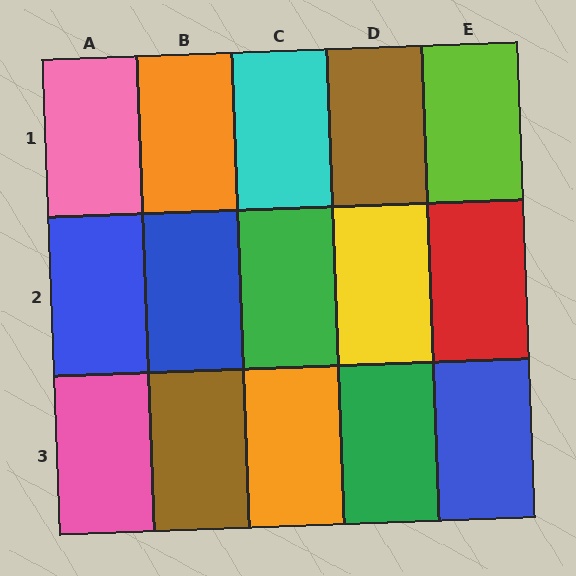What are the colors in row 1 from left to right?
Pink, orange, cyan, brown, lime.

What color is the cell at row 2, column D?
Yellow.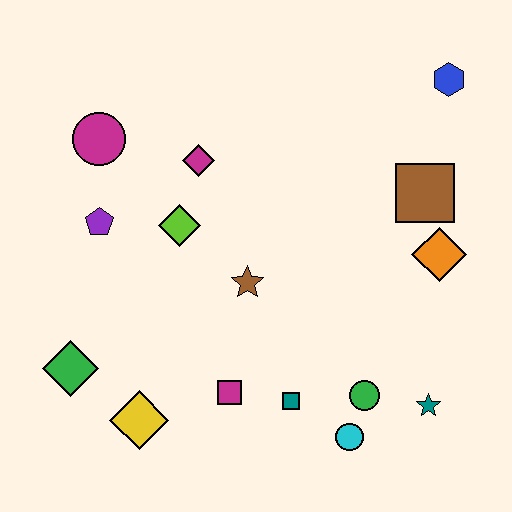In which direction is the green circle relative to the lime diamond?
The green circle is to the right of the lime diamond.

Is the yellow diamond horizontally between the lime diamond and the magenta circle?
Yes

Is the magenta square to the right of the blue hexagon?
No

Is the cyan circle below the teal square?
Yes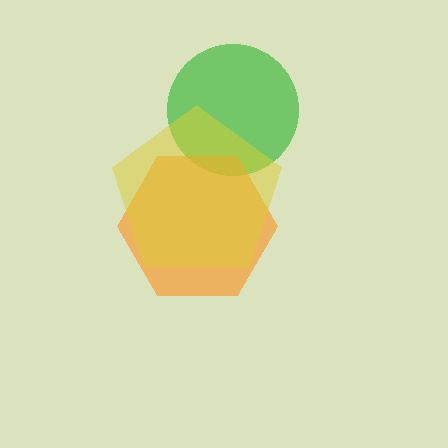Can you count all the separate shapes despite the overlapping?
Yes, there are 3 separate shapes.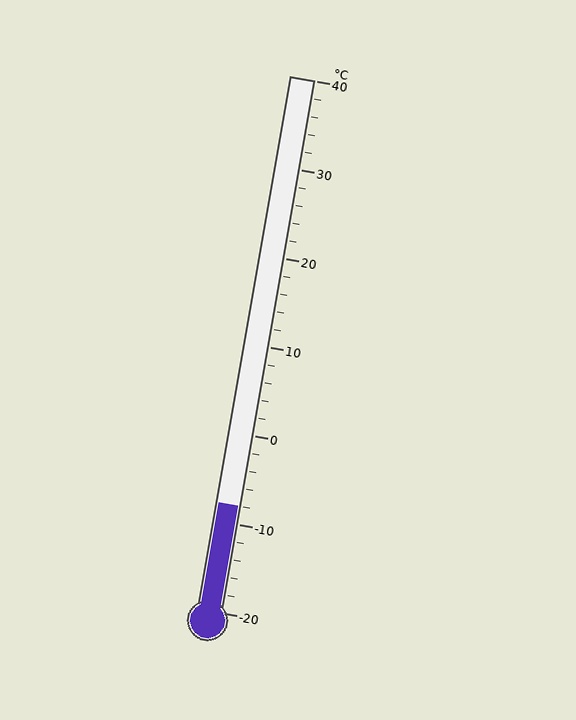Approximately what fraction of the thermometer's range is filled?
The thermometer is filled to approximately 20% of its range.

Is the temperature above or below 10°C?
The temperature is below 10°C.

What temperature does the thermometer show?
The thermometer shows approximately -8°C.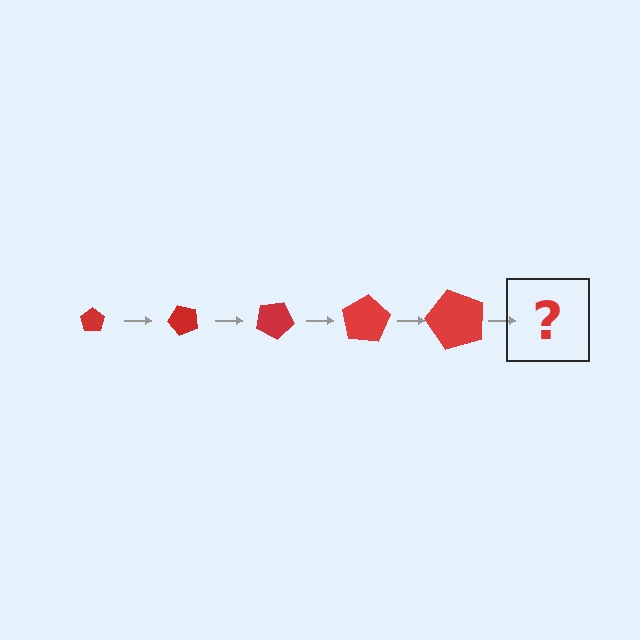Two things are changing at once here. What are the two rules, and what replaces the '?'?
The two rules are that the pentagon grows larger each step and it rotates 50 degrees each step. The '?' should be a pentagon, larger than the previous one and rotated 250 degrees from the start.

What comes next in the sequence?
The next element should be a pentagon, larger than the previous one and rotated 250 degrees from the start.